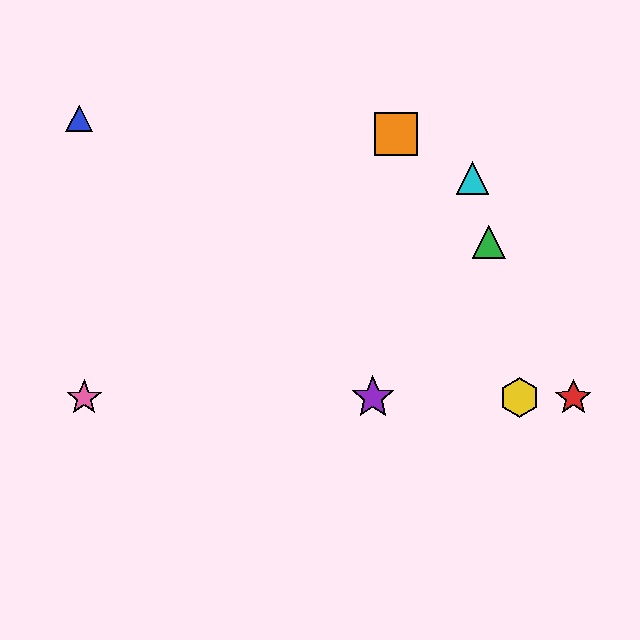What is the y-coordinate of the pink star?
The pink star is at y≈398.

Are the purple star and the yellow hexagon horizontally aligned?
Yes, both are at y≈398.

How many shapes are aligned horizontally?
4 shapes (the red star, the yellow hexagon, the purple star, the pink star) are aligned horizontally.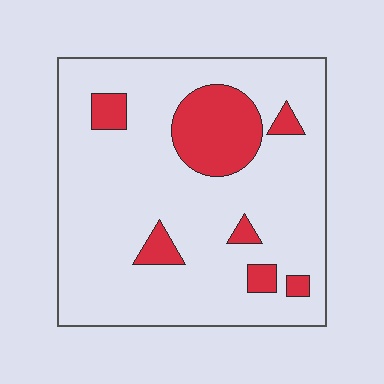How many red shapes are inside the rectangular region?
7.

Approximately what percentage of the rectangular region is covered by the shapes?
Approximately 15%.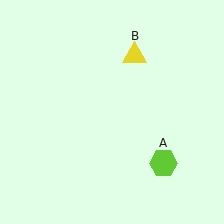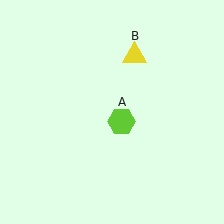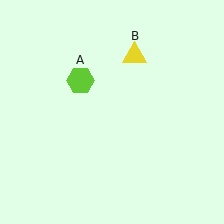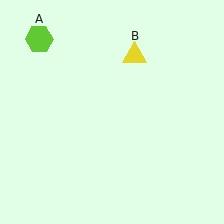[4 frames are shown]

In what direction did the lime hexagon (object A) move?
The lime hexagon (object A) moved up and to the left.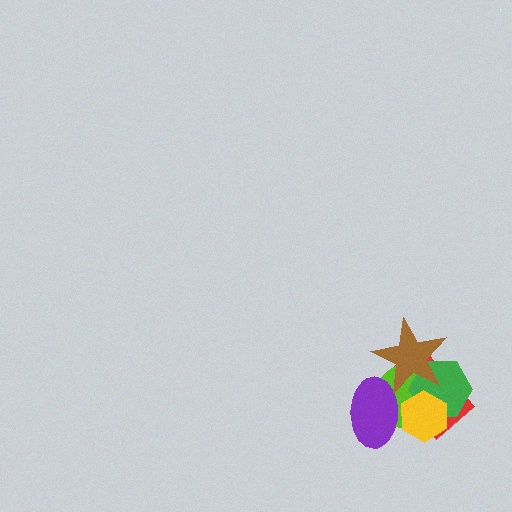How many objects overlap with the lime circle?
5 objects overlap with the lime circle.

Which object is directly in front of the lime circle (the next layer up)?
The green hexagon is directly in front of the lime circle.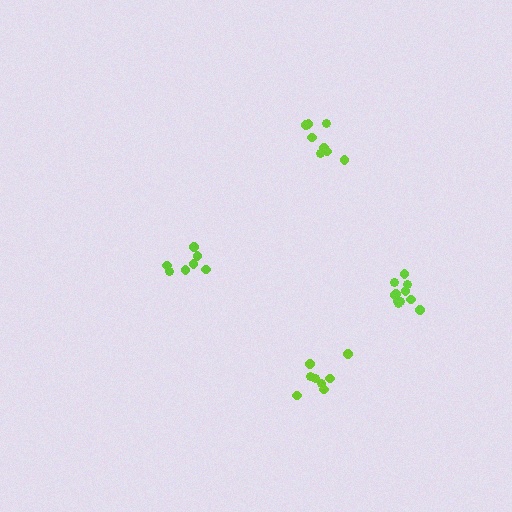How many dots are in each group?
Group 1: 8 dots, Group 2: 9 dots, Group 3: 7 dots, Group 4: 11 dots (35 total).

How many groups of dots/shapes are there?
There are 4 groups.